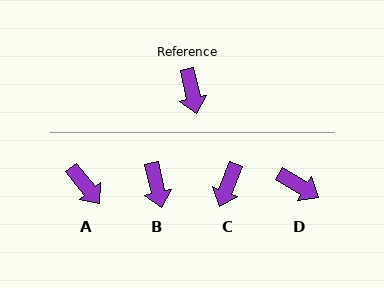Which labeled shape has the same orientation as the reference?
B.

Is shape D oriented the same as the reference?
No, it is off by about 47 degrees.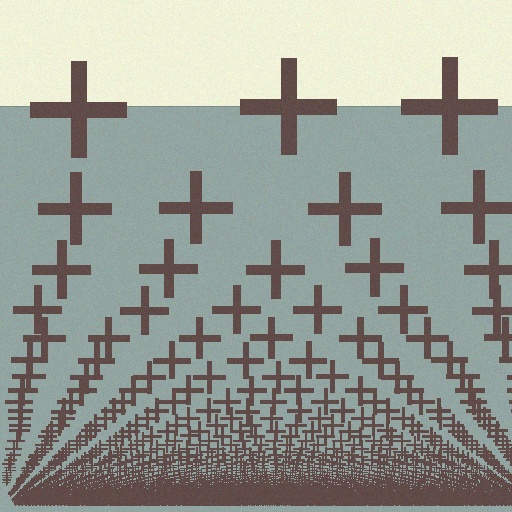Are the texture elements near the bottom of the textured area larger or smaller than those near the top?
Smaller. The gradient is inverted — elements near the bottom are smaller and denser.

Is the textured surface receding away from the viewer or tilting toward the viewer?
The surface appears to tilt toward the viewer. Texture elements get larger and sparser toward the top.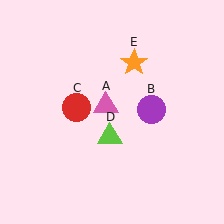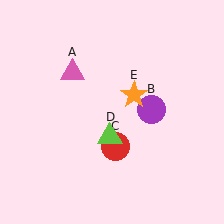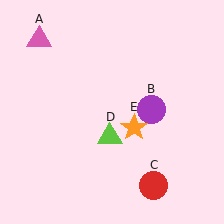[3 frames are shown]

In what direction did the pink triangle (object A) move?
The pink triangle (object A) moved up and to the left.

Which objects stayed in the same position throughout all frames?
Purple circle (object B) and lime triangle (object D) remained stationary.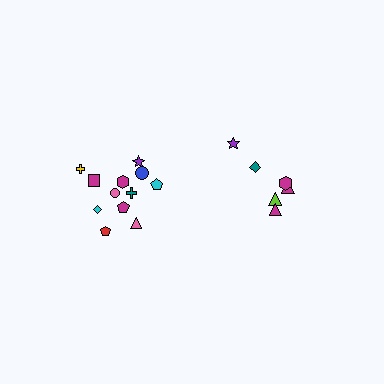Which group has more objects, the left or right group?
The left group.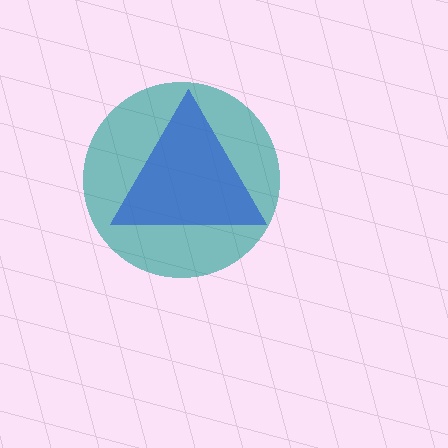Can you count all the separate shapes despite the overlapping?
Yes, there are 2 separate shapes.